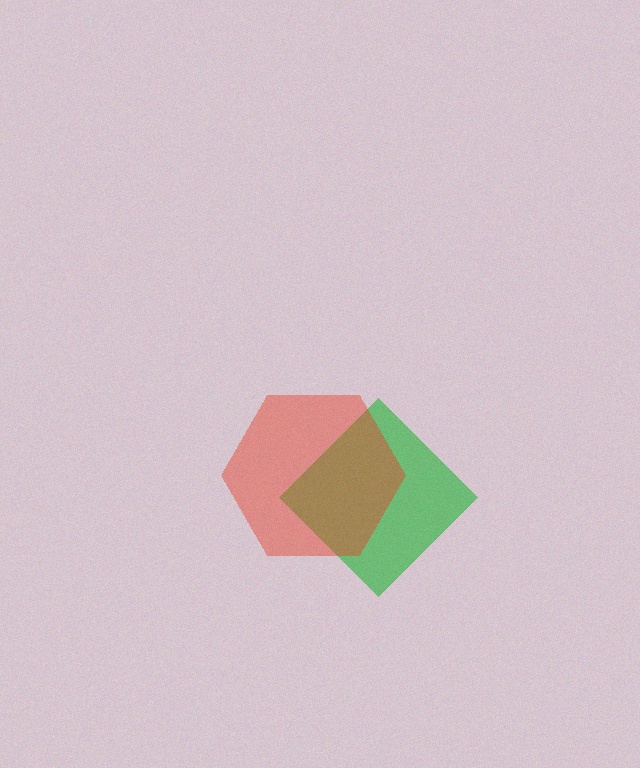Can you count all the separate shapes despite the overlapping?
Yes, there are 2 separate shapes.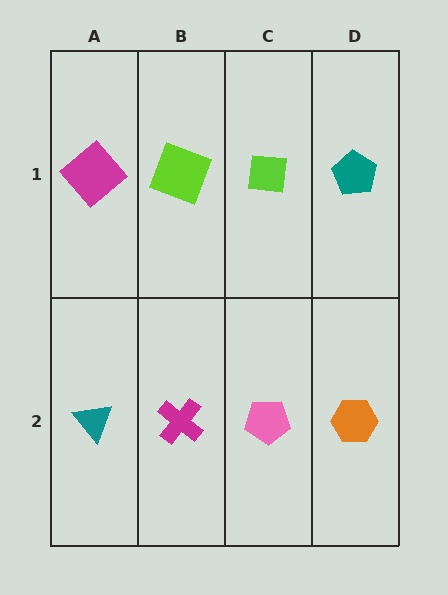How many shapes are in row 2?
4 shapes.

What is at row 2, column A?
A teal triangle.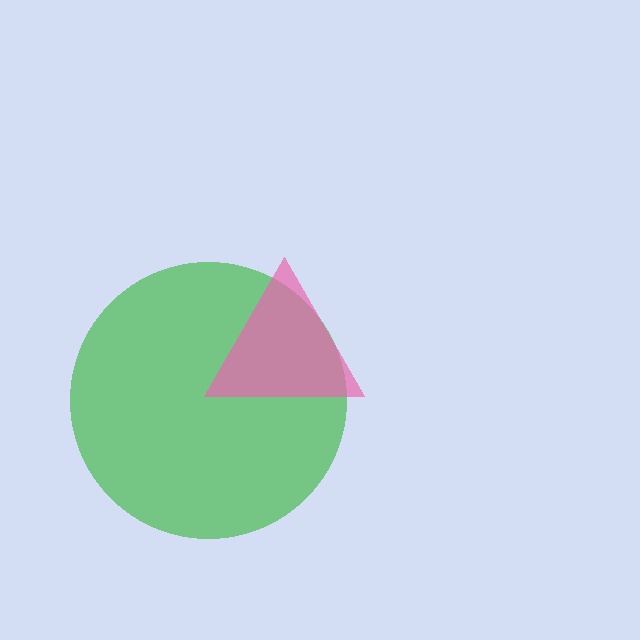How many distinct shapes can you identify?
There are 2 distinct shapes: a green circle, a pink triangle.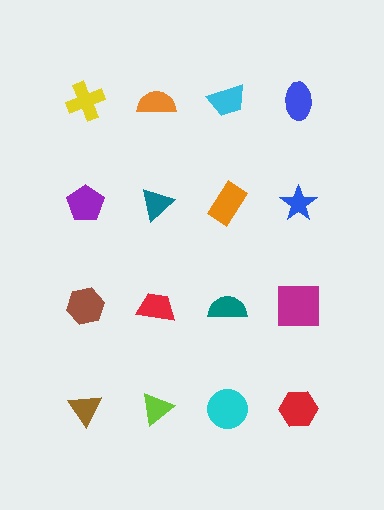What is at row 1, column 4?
A blue ellipse.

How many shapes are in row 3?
4 shapes.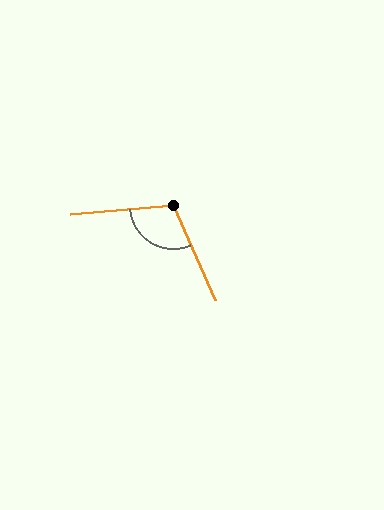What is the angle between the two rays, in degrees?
Approximately 109 degrees.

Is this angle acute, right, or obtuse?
It is obtuse.